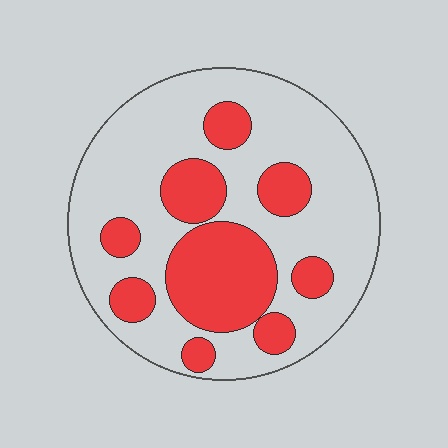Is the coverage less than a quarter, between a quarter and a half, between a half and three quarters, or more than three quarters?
Between a quarter and a half.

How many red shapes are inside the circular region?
9.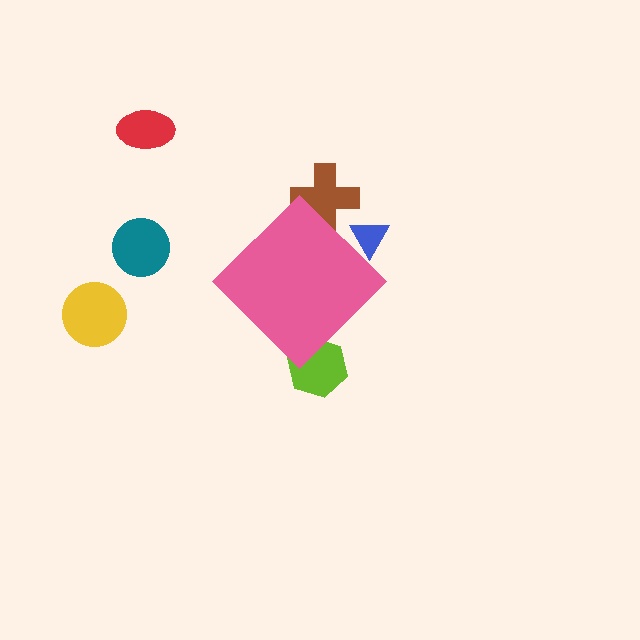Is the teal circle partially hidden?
No, the teal circle is fully visible.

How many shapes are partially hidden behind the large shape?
3 shapes are partially hidden.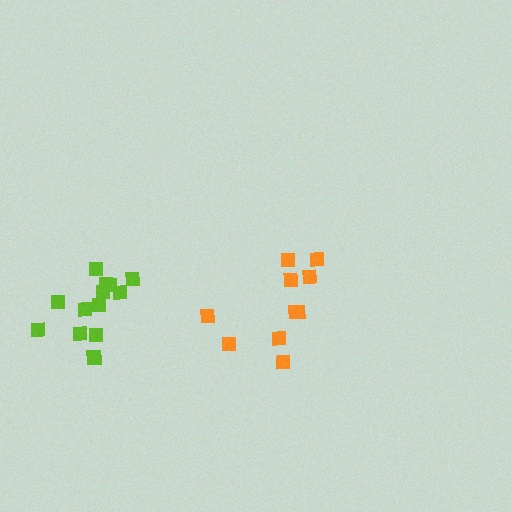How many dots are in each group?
Group 1: 10 dots, Group 2: 13 dots (23 total).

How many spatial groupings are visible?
There are 2 spatial groupings.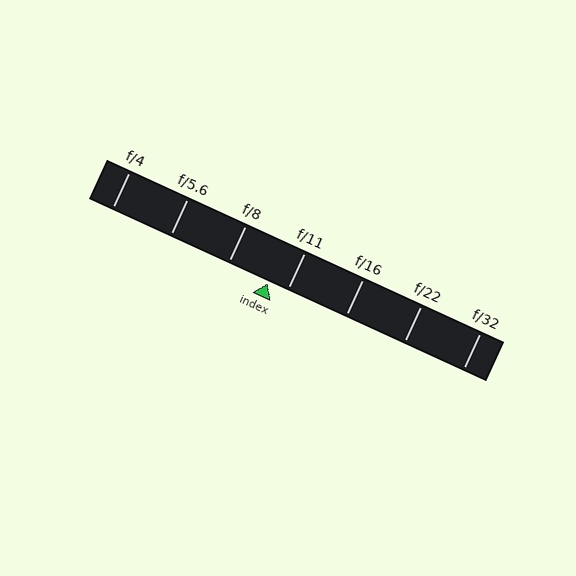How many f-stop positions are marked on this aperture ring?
There are 7 f-stop positions marked.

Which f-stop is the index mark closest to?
The index mark is closest to f/11.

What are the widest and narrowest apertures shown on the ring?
The widest aperture shown is f/4 and the narrowest is f/32.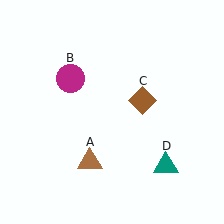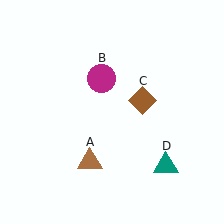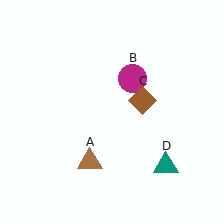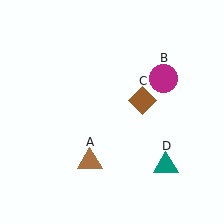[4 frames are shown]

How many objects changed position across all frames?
1 object changed position: magenta circle (object B).